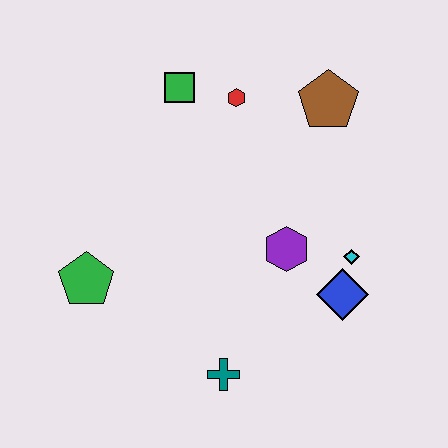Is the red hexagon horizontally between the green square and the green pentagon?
No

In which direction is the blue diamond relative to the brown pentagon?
The blue diamond is below the brown pentagon.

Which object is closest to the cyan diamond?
The blue diamond is closest to the cyan diamond.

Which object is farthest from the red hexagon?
The teal cross is farthest from the red hexagon.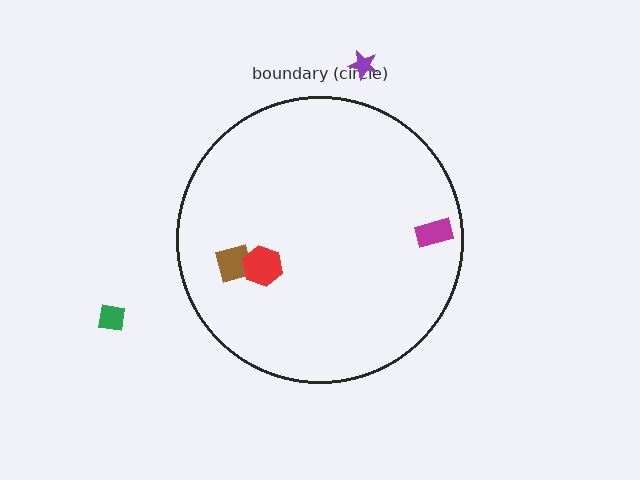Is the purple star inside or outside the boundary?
Outside.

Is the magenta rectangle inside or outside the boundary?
Inside.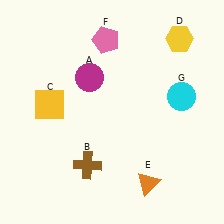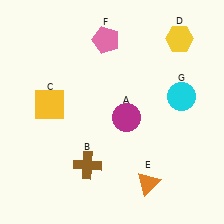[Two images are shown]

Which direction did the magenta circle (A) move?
The magenta circle (A) moved down.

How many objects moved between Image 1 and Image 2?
1 object moved between the two images.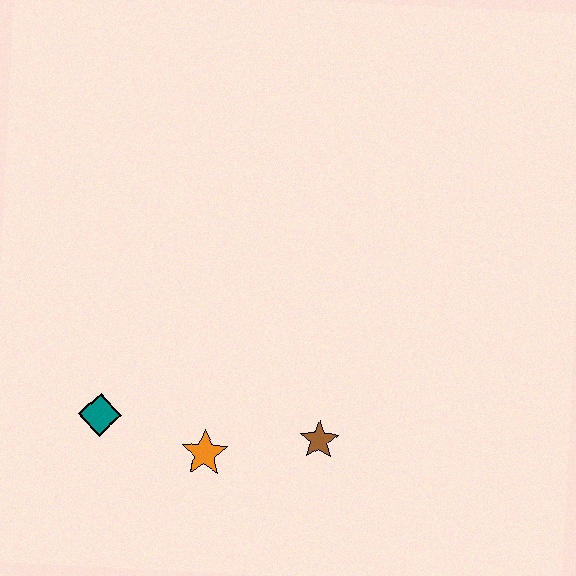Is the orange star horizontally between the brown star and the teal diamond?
Yes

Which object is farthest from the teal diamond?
The brown star is farthest from the teal diamond.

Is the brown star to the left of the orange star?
No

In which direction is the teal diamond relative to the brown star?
The teal diamond is to the left of the brown star.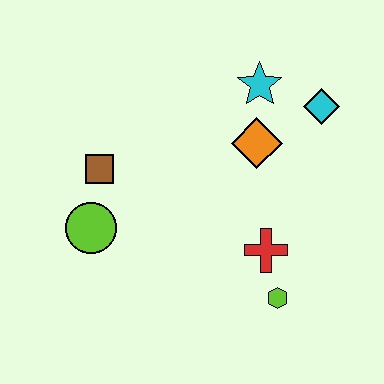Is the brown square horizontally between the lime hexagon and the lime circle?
Yes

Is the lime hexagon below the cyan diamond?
Yes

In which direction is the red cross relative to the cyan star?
The red cross is below the cyan star.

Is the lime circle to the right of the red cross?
No